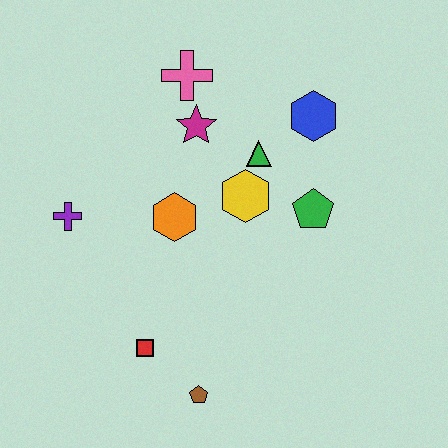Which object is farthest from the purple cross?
The blue hexagon is farthest from the purple cross.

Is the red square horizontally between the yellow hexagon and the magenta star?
No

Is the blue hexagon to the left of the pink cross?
No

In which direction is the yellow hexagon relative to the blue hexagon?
The yellow hexagon is below the blue hexagon.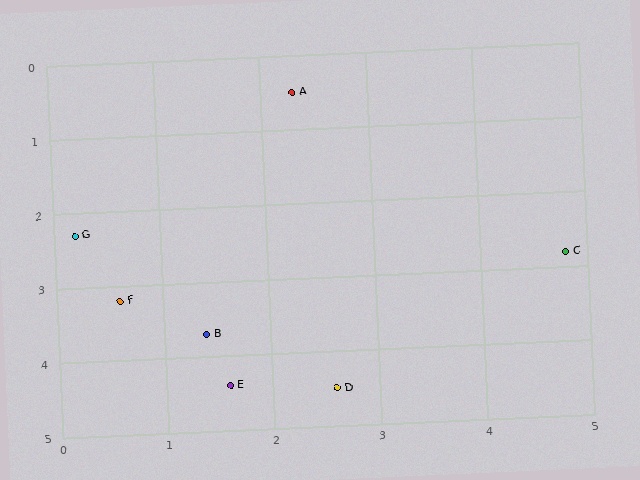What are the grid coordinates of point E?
Point E is at approximately (1.6, 4.4).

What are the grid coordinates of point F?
Point F is at approximately (0.6, 3.2).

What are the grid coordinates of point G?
Point G is at approximately (0.2, 2.3).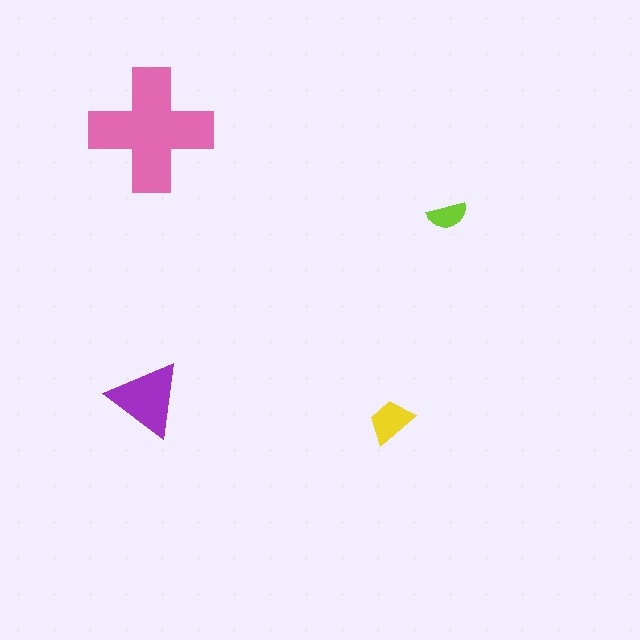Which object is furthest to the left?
The purple triangle is leftmost.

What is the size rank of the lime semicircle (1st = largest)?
4th.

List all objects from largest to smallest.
The pink cross, the purple triangle, the yellow trapezoid, the lime semicircle.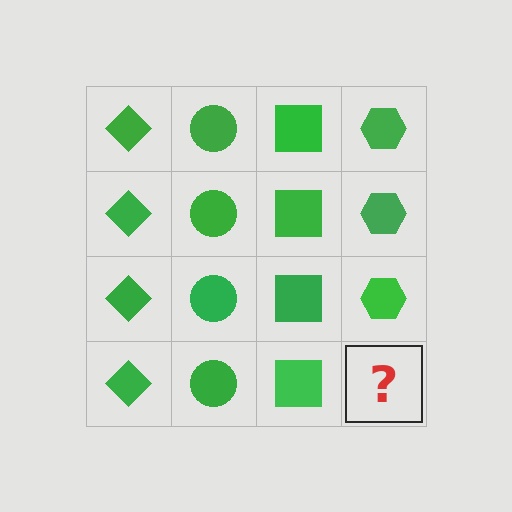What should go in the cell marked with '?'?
The missing cell should contain a green hexagon.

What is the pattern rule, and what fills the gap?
The rule is that each column has a consistent shape. The gap should be filled with a green hexagon.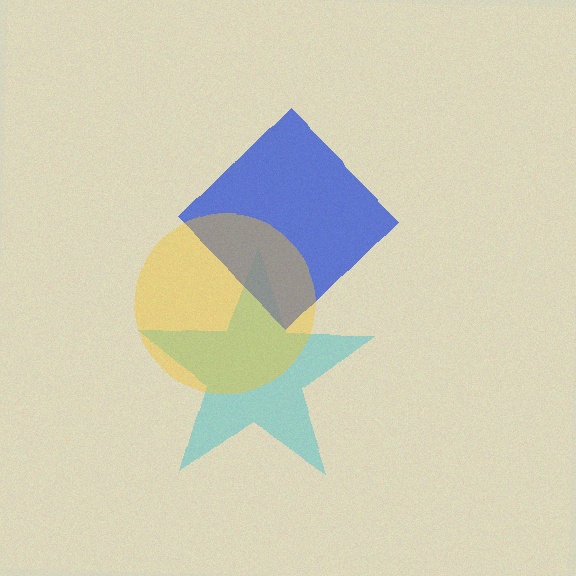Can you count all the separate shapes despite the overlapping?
Yes, there are 3 separate shapes.